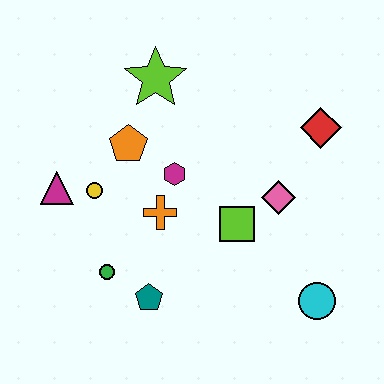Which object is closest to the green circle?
The teal pentagon is closest to the green circle.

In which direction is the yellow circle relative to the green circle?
The yellow circle is above the green circle.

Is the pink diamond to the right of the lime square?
Yes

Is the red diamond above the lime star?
No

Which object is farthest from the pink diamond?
The magenta triangle is farthest from the pink diamond.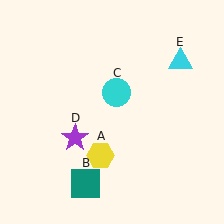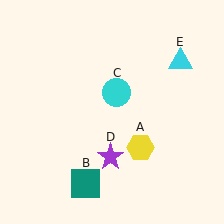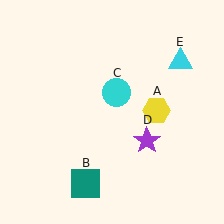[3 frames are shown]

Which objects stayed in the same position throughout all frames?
Teal square (object B) and cyan circle (object C) and cyan triangle (object E) remained stationary.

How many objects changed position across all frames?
2 objects changed position: yellow hexagon (object A), purple star (object D).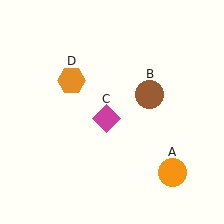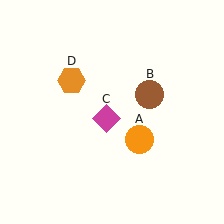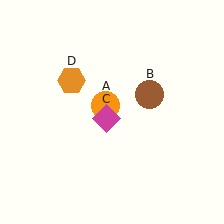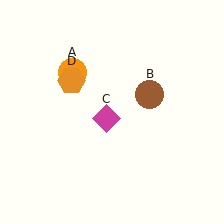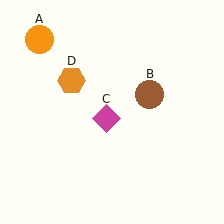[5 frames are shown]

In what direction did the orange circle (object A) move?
The orange circle (object A) moved up and to the left.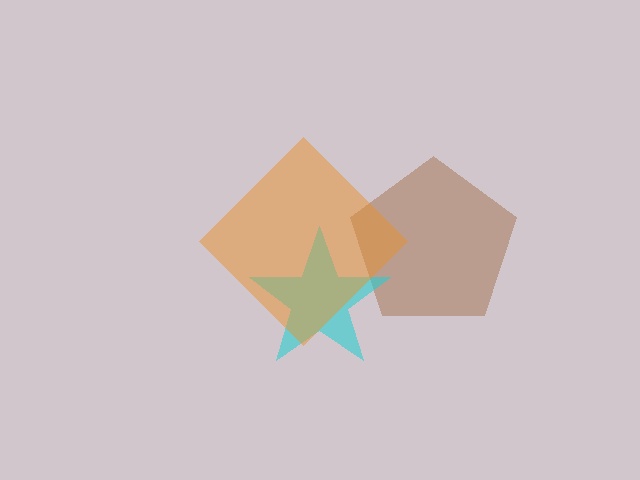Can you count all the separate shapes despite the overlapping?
Yes, there are 3 separate shapes.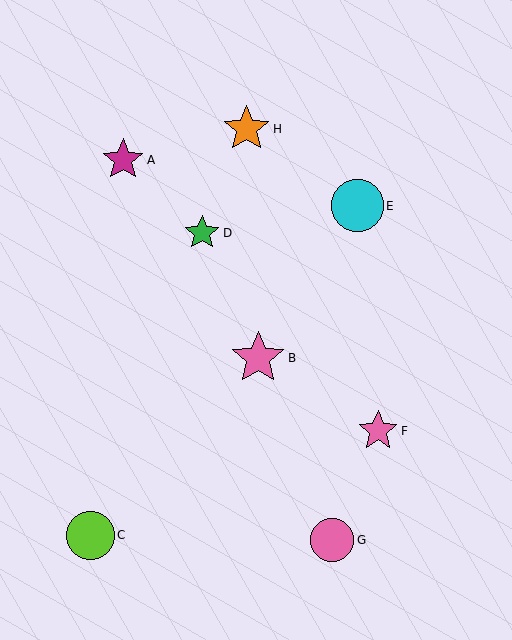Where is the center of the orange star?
The center of the orange star is at (247, 129).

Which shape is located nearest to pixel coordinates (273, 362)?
The pink star (labeled B) at (258, 358) is nearest to that location.